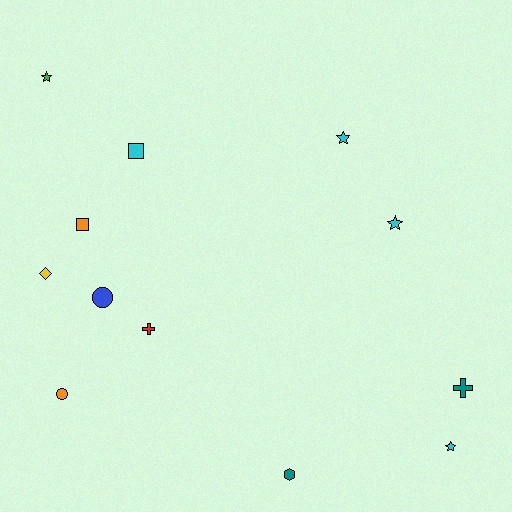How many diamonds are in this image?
There is 1 diamond.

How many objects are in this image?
There are 12 objects.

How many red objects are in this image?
There is 1 red object.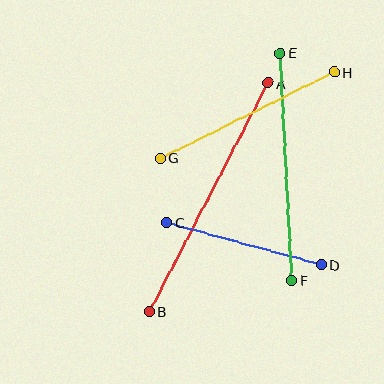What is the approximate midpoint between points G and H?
The midpoint is at approximately (247, 115) pixels.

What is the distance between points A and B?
The distance is approximately 257 pixels.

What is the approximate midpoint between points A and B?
The midpoint is at approximately (209, 197) pixels.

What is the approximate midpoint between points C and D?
The midpoint is at approximately (244, 244) pixels.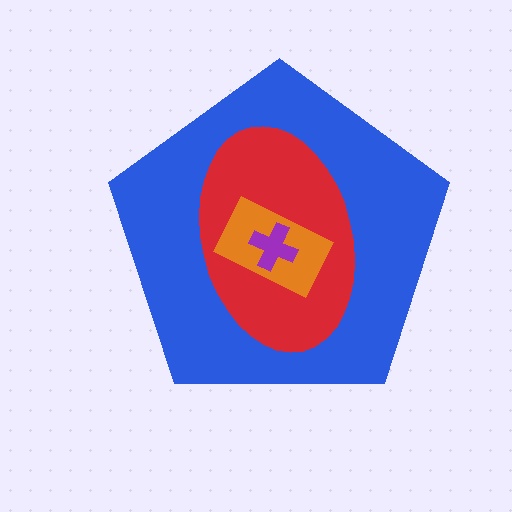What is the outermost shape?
The blue pentagon.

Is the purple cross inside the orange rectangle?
Yes.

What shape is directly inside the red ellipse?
The orange rectangle.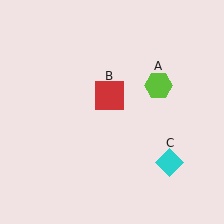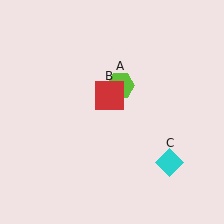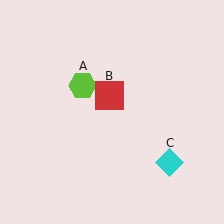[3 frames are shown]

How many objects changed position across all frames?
1 object changed position: lime hexagon (object A).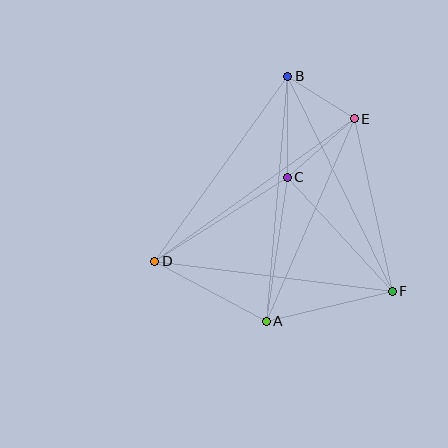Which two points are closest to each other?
Points B and E are closest to each other.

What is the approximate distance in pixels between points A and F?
The distance between A and F is approximately 129 pixels.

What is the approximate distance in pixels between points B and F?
The distance between B and F is approximately 239 pixels.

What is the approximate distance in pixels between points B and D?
The distance between B and D is approximately 228 pixels.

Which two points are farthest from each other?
Points A and B are farthest from each other.